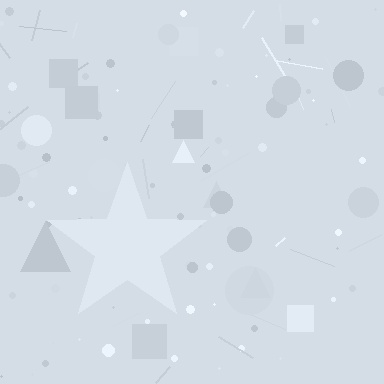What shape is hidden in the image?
A star is hidden in the image.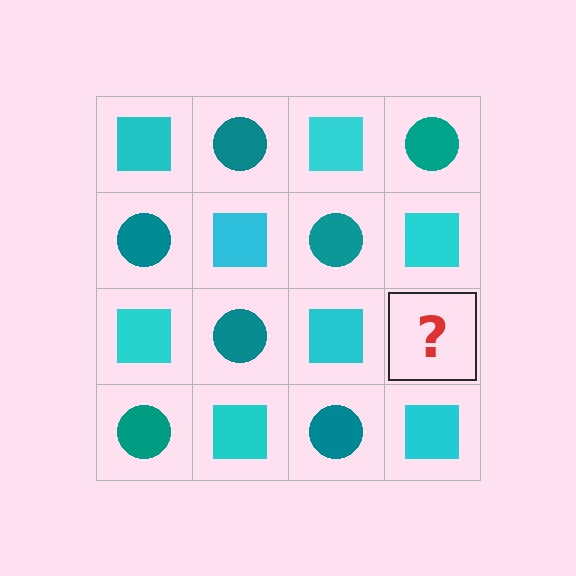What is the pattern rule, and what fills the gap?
The rule is that it alternates cyan square and teal circle in a checkerboard pattern. The gap should be filled with a teal circle.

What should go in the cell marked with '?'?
The missing cell should contain a teal circle.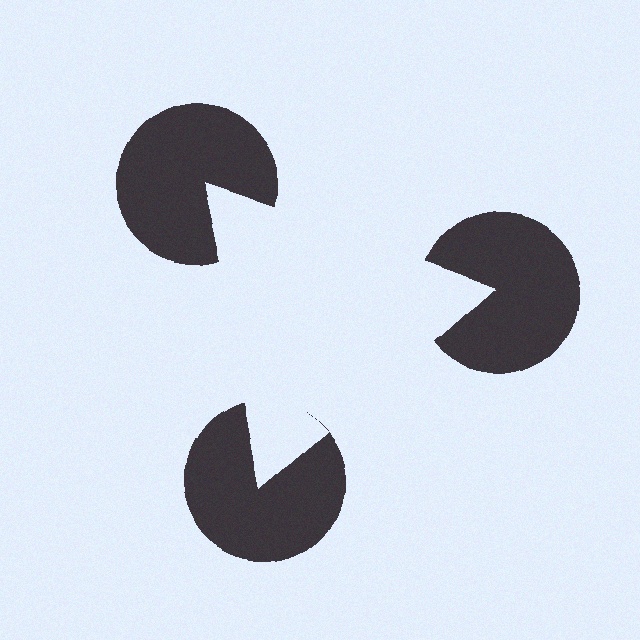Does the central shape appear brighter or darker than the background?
It typically appears slightly brighter than the background, even though no actual brightness change is drawn.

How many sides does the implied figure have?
3 sides.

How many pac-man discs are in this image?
There are 3 — one at each vertex of the illusory triangle.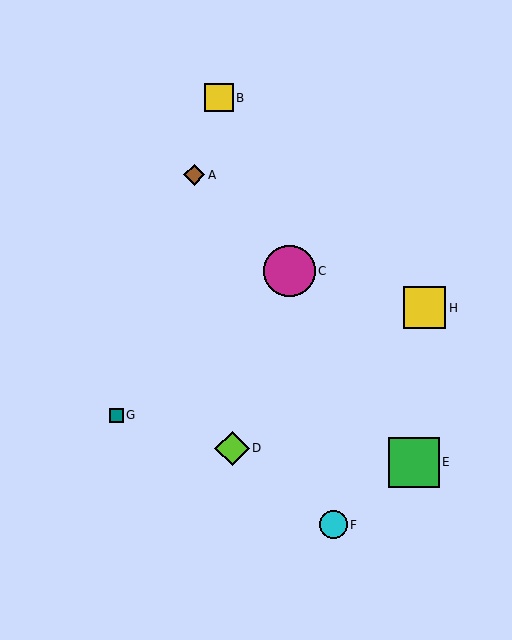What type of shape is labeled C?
Shape C is a magenta circle.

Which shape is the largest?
The magenta circle (labeled C) is the largest.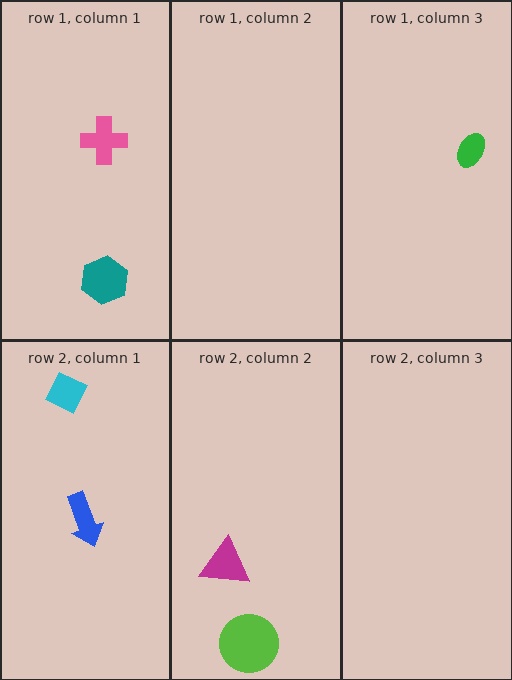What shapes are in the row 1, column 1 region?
The teal hexagon, the pink cross.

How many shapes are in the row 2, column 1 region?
2.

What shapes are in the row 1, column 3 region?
The green ellipse.